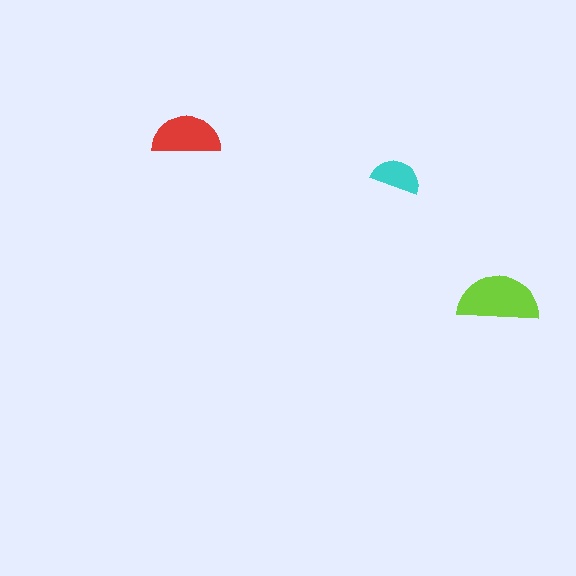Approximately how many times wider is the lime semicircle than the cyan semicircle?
About 1.5 times wider.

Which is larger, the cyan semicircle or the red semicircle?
The red one.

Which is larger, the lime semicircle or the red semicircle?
The lime one.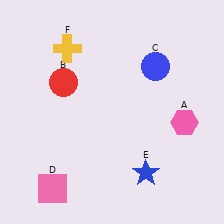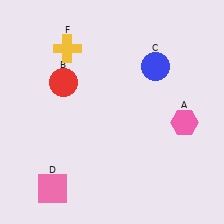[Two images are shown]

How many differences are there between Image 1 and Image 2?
There is 1 difference between the two images.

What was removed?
The blue star (E) was removed in Image 2.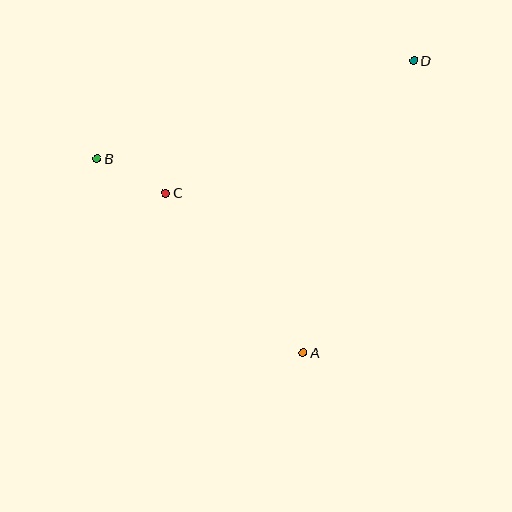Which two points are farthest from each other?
Points B and D are farthest from each other.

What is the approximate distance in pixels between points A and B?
The distance between A and B is approximately 283 pixels.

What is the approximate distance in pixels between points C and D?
The distance between C and D is approximately 281 pixels.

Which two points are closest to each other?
Points B and C are closest to each other.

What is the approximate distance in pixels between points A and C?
The distance between A and C is approximately 210 pixels.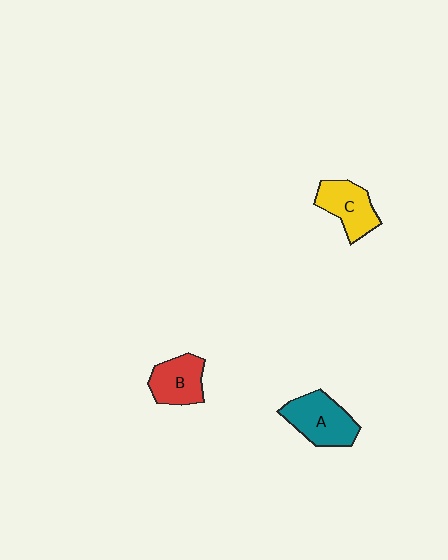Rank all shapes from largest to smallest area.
From largest to smallest: A (teal), C (yellow), B (red).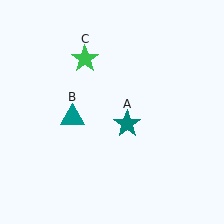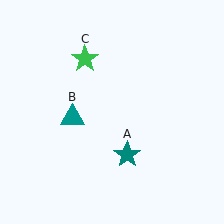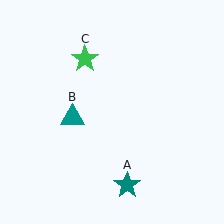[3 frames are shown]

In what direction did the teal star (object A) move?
The teal star (object A) moved down.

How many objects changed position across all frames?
1 object changed position: teal star (object A).